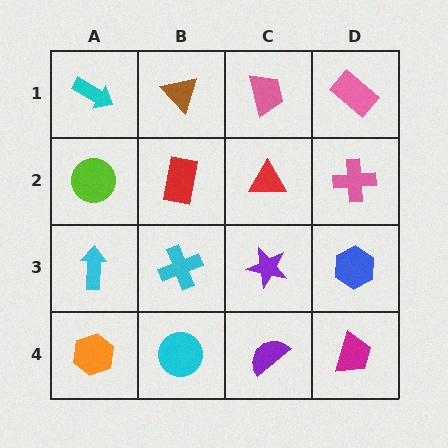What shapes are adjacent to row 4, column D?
A blue hexagon (row 3, column D), a purple semicircle (row 4, column C).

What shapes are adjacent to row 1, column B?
A red rectangle (row 2, column B), a cyan arrow (row 1, column A), a pink trapezoid (row 1, column C).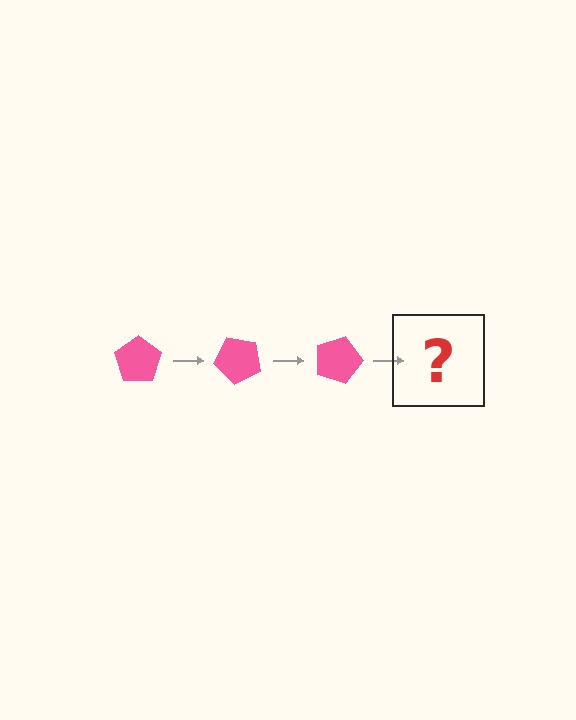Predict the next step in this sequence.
The next step is a pink pentagon rotated 135 degrees.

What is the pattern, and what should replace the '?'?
The pattern is that the pentagon rotates 45 degrees each step. The '?' should be a pink pentagon rotated 135 degrees.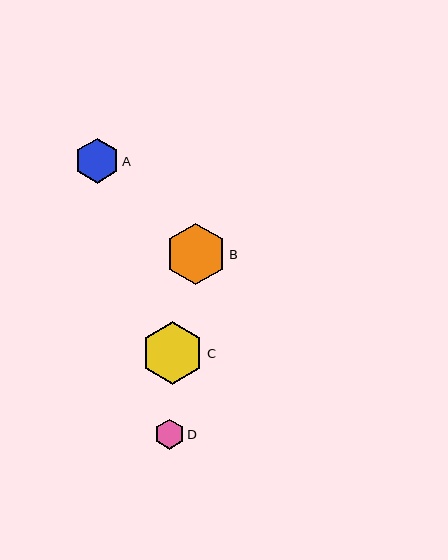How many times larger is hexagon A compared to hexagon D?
Hexagon A is approximately 1.5 times the size of hexagon D.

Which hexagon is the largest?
Hexagon C is the largest with a size of approximately 63 pixels.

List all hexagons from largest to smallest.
From largest to smallest: C, B, A, D.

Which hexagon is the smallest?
Hexagon D is the smallest with a size of approximately 30 pixels.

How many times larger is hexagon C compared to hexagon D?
Hexagon C is approximately 2.1 times the size of hexagon D.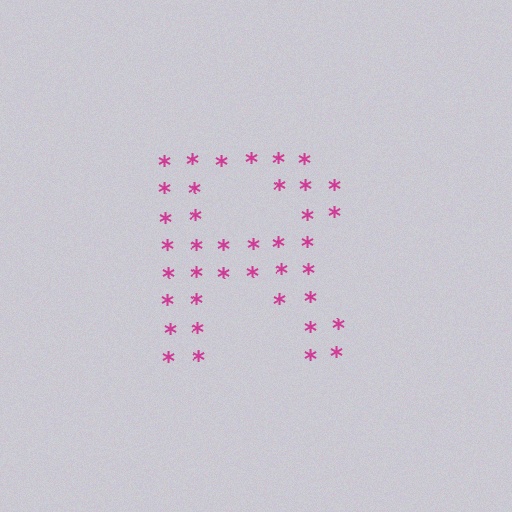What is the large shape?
The large shape is the letter R.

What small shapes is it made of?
It is made of small asterisks.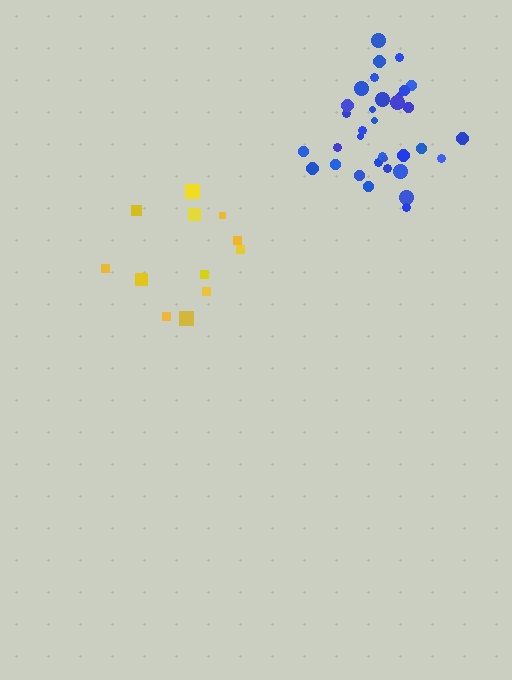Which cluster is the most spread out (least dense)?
Yellow.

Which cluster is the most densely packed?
Blue.